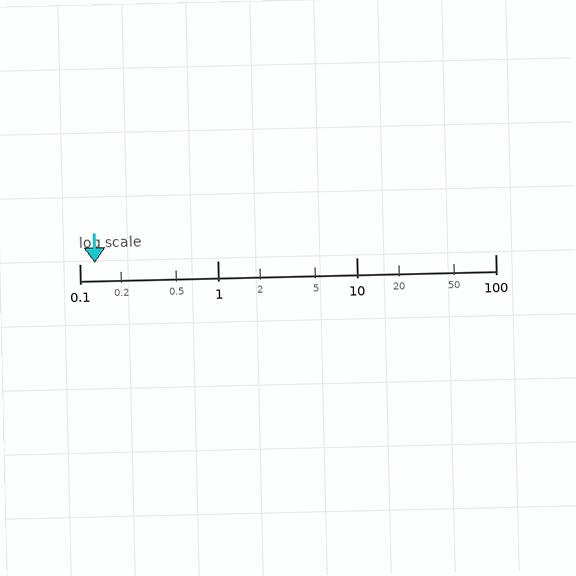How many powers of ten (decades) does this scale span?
The scale spans 3 decades, from 0.1 to 100.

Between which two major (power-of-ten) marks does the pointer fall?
The pointer is between 0.1 and 1.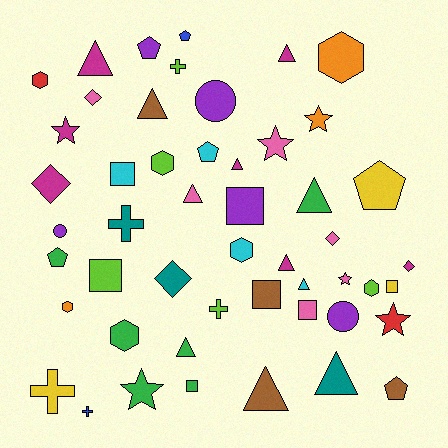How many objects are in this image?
There are 50 objects.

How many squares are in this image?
There are 7 squares.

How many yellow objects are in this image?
There are 3 yellow objects.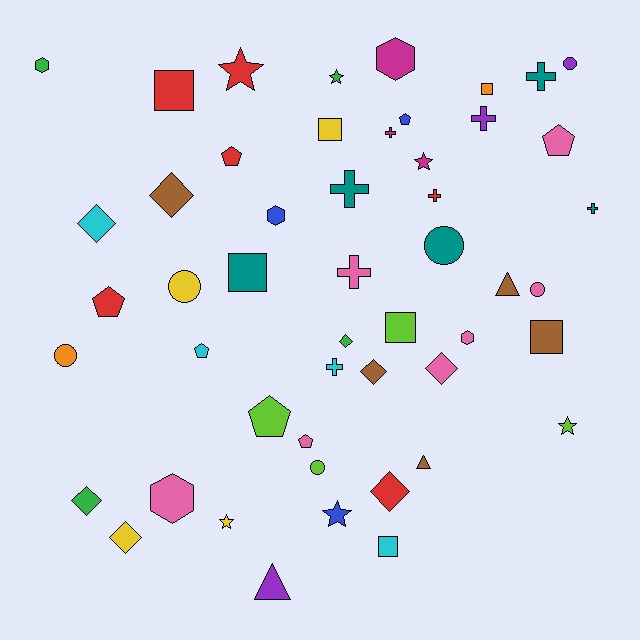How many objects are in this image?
There are 50 objects.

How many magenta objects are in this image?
There are 3 magenta objects.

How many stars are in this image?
There are 6 stars.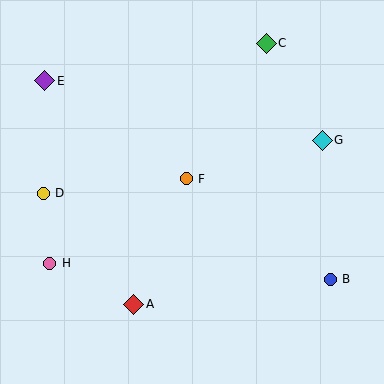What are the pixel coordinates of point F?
Point F is at (186, 179).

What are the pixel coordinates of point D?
Point D is at (43, 193).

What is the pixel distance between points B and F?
The distance between B and F is 176 pixels.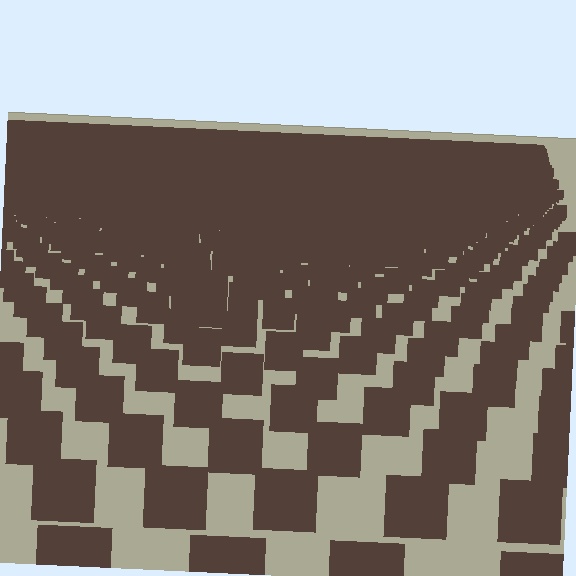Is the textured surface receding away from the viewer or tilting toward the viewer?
The surface is receding away from the viewer. Texture elements get smaller and denser toward the top.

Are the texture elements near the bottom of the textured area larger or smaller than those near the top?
Larger. Near the bottom, elements are closer to the viewer and appear at a bigger on-screen size.